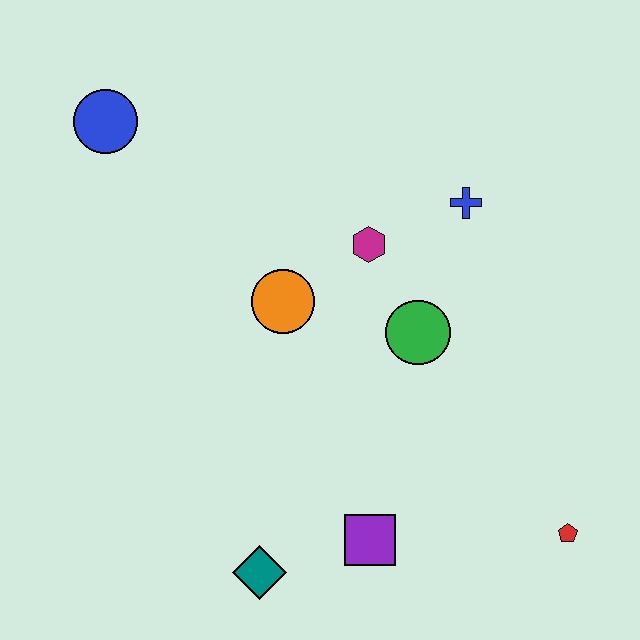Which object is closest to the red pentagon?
The purple square is closest to the red pentagon.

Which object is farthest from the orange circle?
The red pentagon is farthest from the orange circle.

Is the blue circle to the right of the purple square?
No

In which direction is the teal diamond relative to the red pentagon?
The teal diamond is to the left of the red pentagon.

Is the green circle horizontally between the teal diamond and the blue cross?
Yes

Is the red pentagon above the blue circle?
No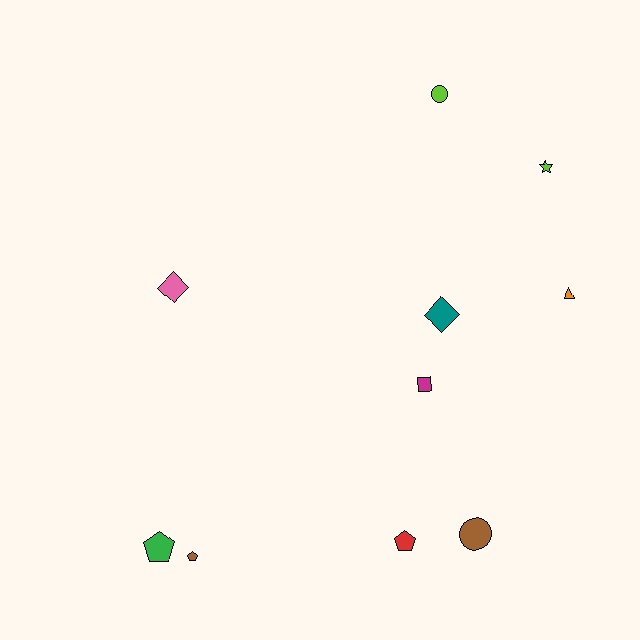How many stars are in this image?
There is 1 star.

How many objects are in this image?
There are 10 objects.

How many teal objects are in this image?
There is 1 teal object.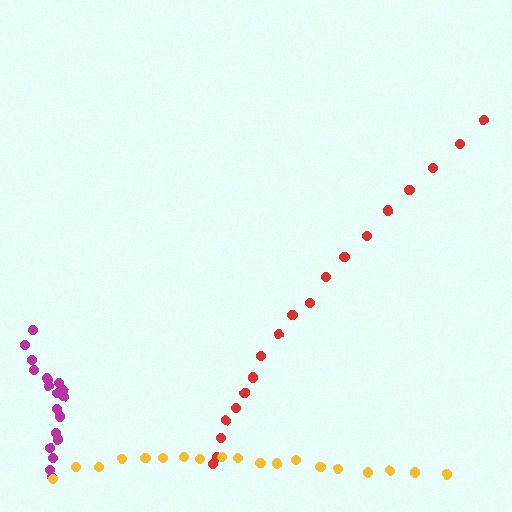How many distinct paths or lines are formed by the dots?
There are 3 distinct paths.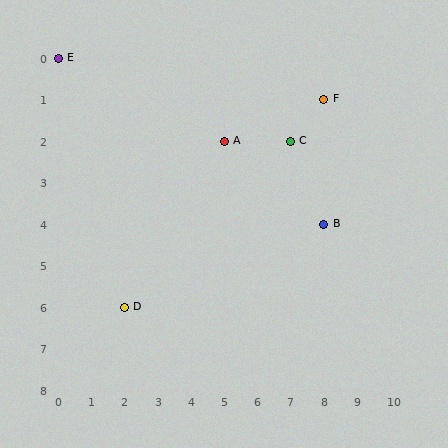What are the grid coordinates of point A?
Point A is at grid coordinates (5, 2).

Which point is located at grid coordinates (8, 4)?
Point B is at (8, 4).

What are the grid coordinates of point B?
Point B is at grid coordinates (8, 4).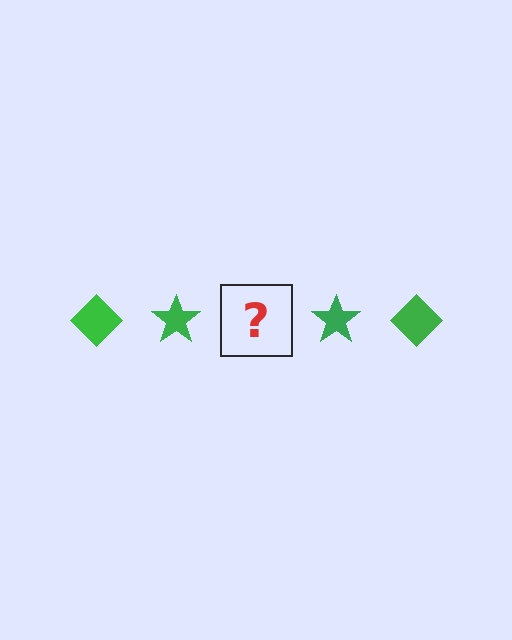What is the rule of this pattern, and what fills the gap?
The rule is that the pattern cycles through diamond, star shapes in green. The gap should be filled with a green diamond.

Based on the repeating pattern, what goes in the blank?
The blank should be a green diamond.